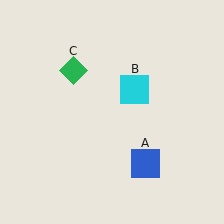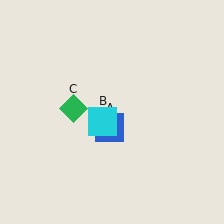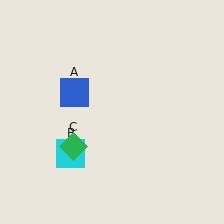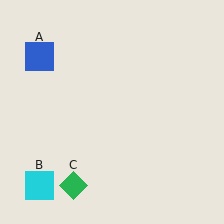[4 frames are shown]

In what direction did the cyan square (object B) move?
The cyan square (object B) moved down and to the left.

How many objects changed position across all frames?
3 objects changed position: blue square (object A), cyan square (object B), green diamond (object C).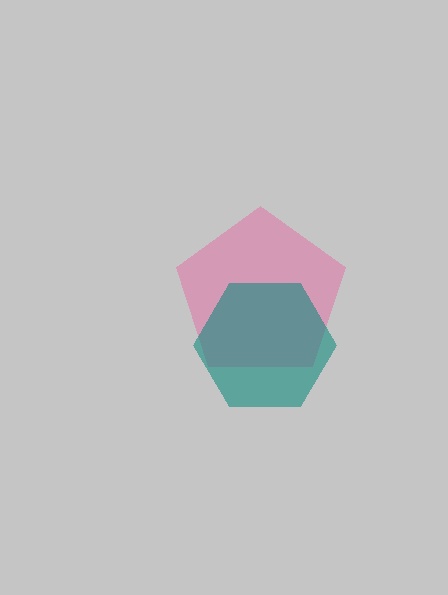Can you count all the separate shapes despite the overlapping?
Yes, there are 2 separate shapes.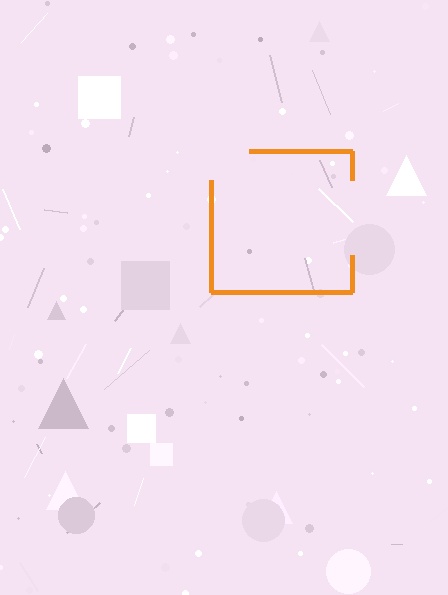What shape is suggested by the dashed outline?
The dashed outline suggests a square.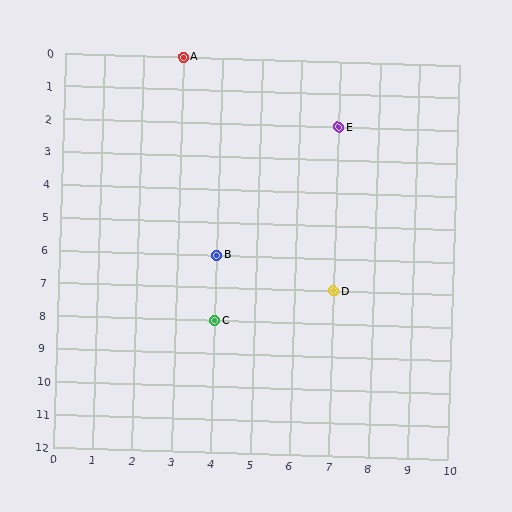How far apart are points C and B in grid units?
Points C and B are 2 rows apart.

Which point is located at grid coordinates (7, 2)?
Point E is at (7, 2).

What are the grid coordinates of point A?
Point A is at grid coordinates (3, 0).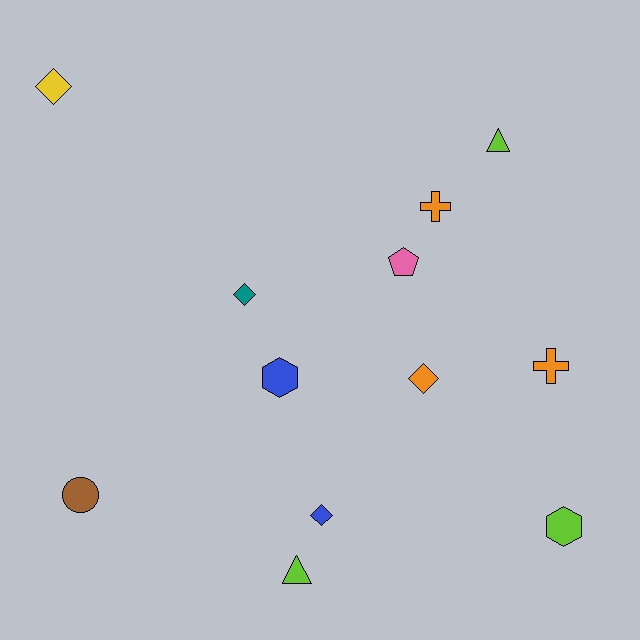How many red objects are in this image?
There are no red objects.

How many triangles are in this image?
There are 2 triangles.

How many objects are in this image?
There are 12 objects.